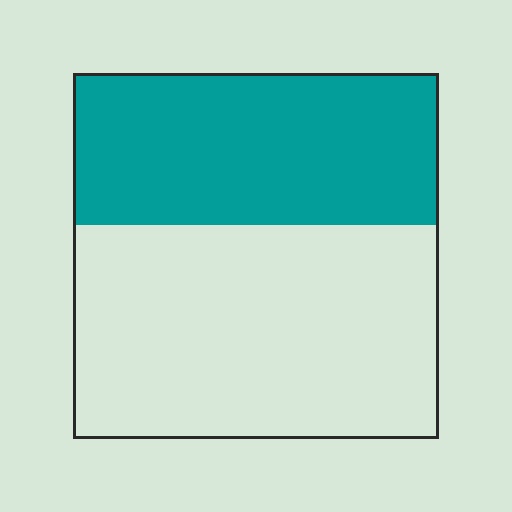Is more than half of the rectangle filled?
No.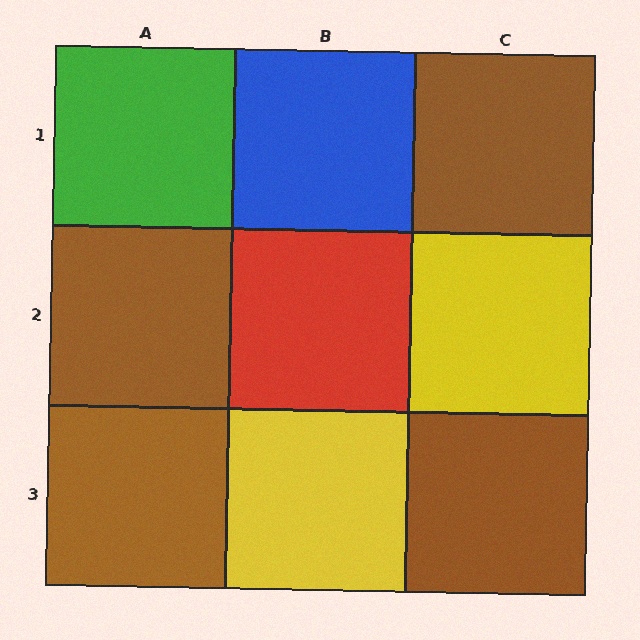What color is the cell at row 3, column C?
Brown.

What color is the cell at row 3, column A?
Brown.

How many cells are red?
1 cell is red.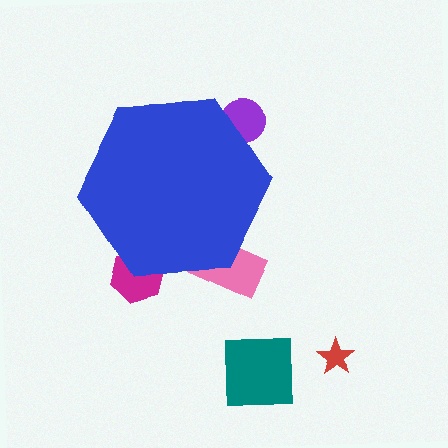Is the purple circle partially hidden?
Yes, the purple circle is partially hidden behind the blue hexagon.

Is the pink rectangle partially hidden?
Yes, the pink rectangle is partially hidden behind the blue hexagon.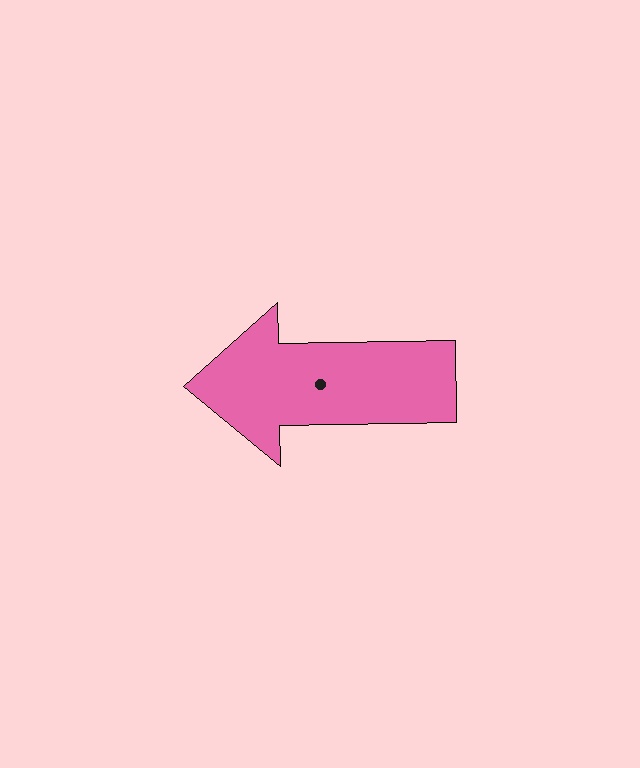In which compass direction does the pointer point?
West.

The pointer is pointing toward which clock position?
Roughly 9 o'clock.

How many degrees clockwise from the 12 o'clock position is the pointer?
Approximately 269 degrees.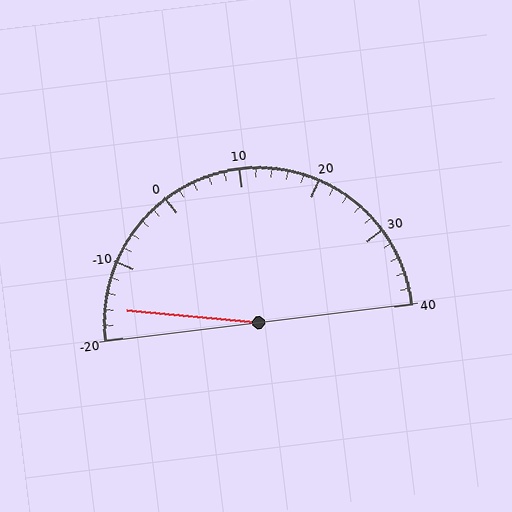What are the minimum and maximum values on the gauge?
The gauge ranges from -20 to 40.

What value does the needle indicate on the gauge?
The needle indicates approximately -16.